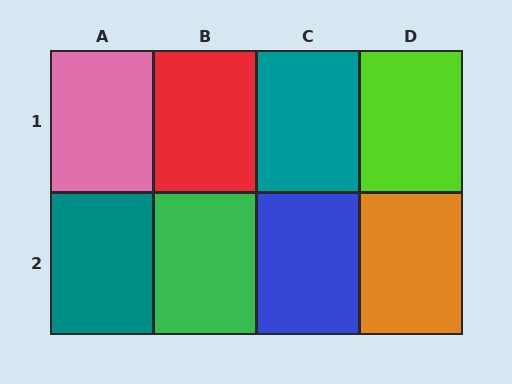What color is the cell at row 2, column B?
Green.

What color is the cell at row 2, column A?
Teal.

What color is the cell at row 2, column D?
Orange.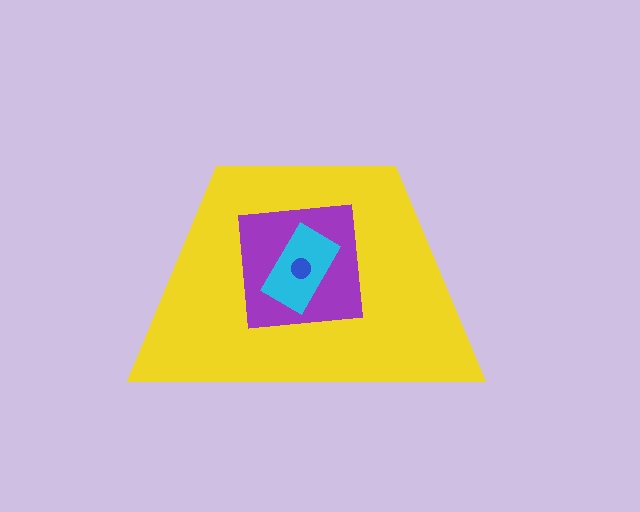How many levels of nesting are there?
4.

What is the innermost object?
The blue circle.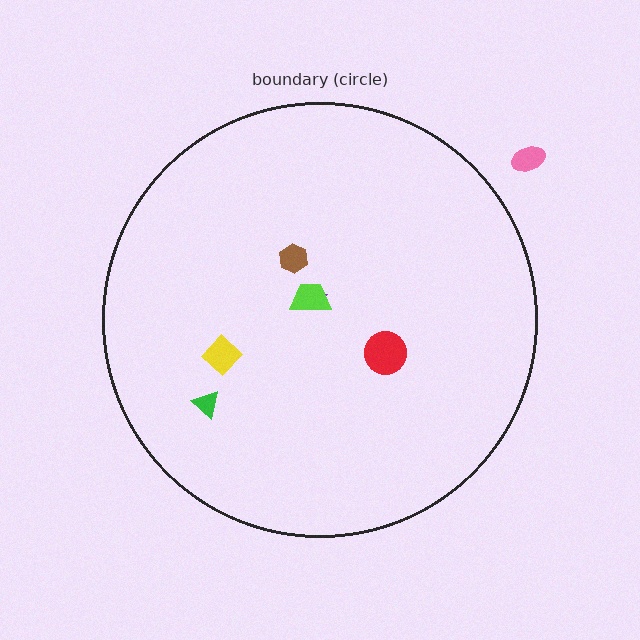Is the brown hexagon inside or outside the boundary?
Inside.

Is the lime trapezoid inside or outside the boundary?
Inside.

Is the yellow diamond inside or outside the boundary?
Inside.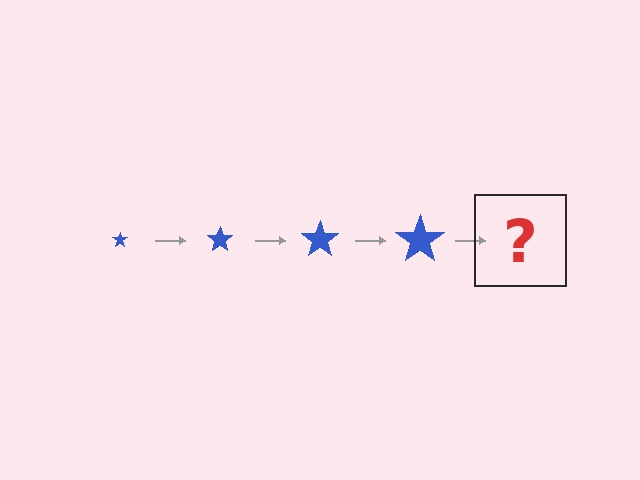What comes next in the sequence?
The next element should be a blue star, larger than the previous one.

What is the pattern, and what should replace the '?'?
The pattern is that the star gets progressively larger each step. The '?' should be a blue star, larger than the previous one.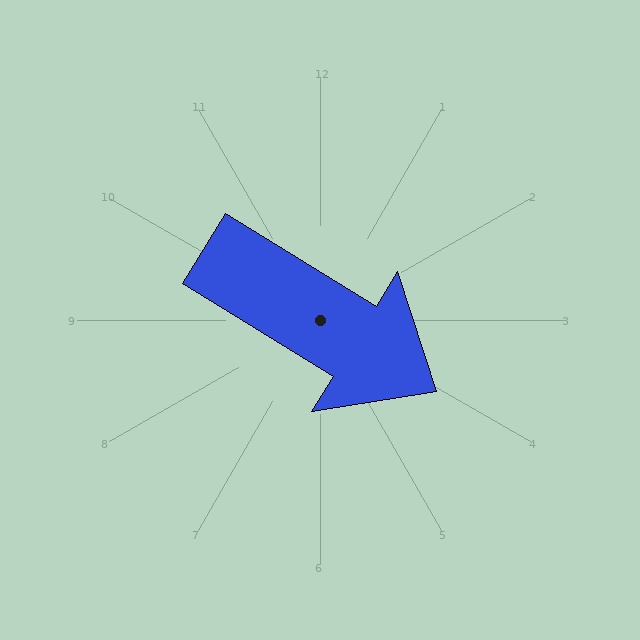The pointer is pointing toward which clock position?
Roughly 4 o'clock.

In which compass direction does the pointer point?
Southeast.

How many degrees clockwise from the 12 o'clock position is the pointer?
Approximately 122 degrees.